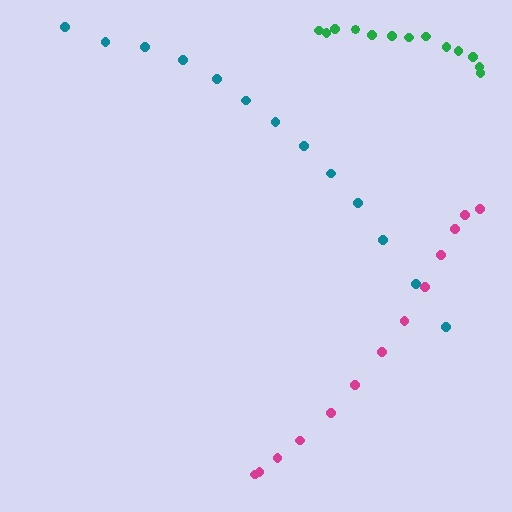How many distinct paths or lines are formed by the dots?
There are 3 distinct paths.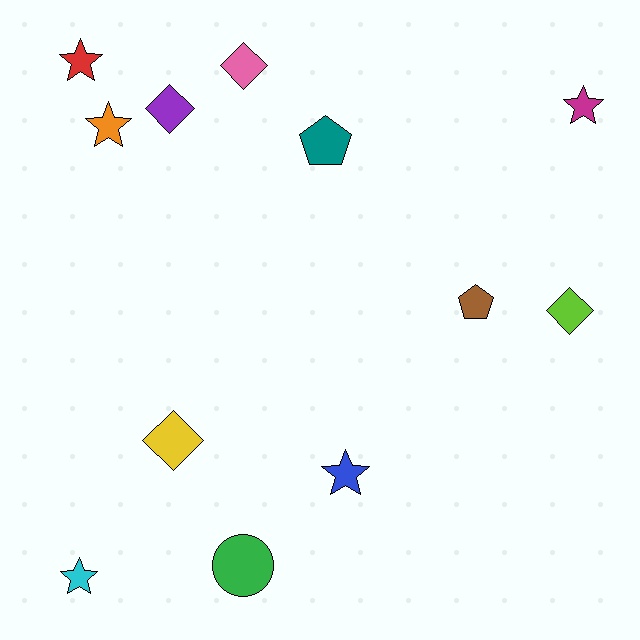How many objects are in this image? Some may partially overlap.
There are 12 objects.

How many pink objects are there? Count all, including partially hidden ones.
There is 1 pink object.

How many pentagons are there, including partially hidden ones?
There are 2 pentagons.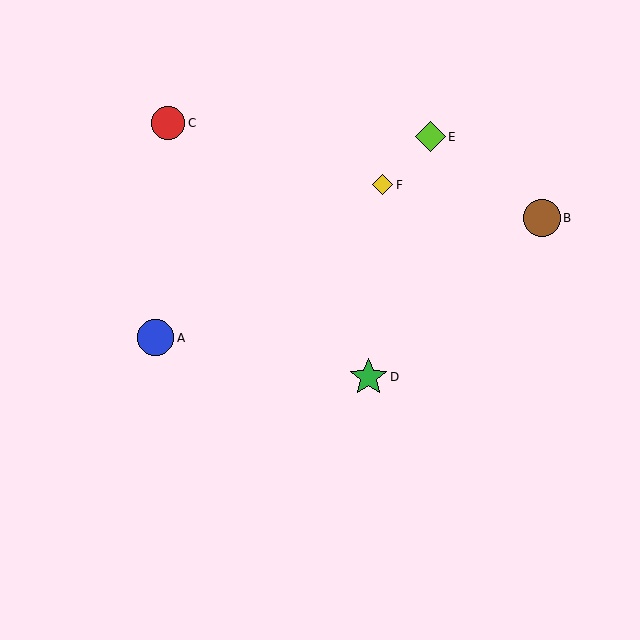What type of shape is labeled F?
Shape F is a yellow diamond.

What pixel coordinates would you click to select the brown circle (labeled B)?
Click at (542, 218) to select the brown circle B.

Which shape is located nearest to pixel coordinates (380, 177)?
The yellow diamond (labeled F) at (383, 185) is nearest to that location.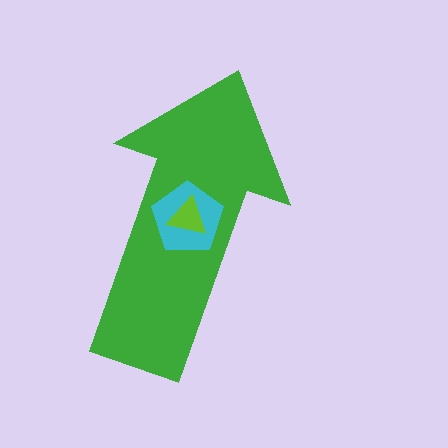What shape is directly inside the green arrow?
The cyan pentagon.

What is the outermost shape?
The green arrow.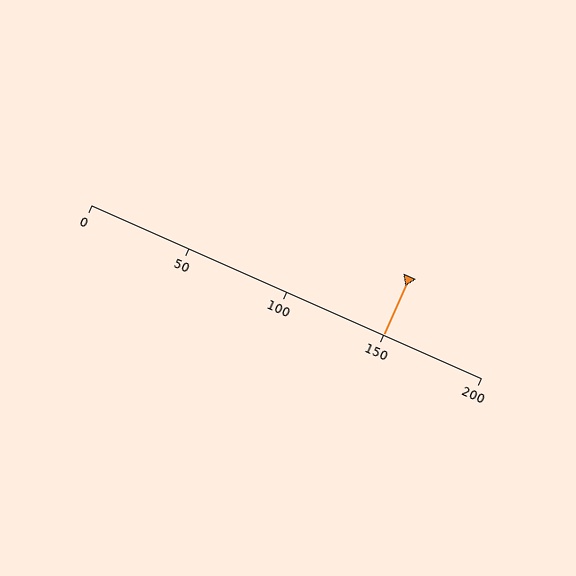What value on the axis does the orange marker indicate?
The marker indicates approximately 150.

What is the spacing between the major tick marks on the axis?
The major ticks are spaced 50 apart.